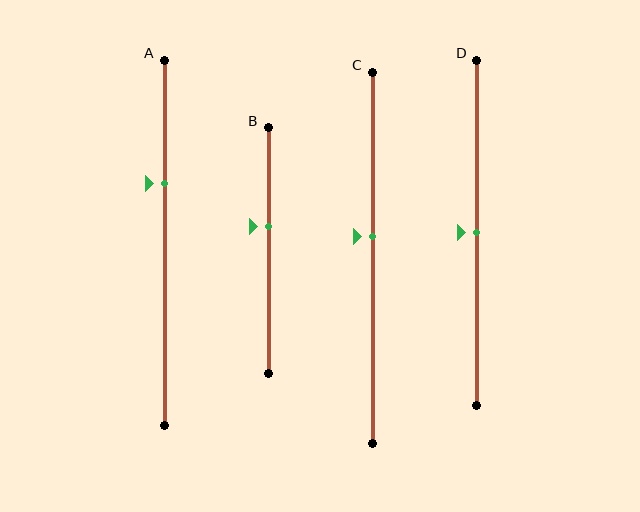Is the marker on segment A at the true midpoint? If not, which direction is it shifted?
No, the marker on segment A is shifted upward by about 16% of the segment length.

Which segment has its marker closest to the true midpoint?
Segment D has its marker closest to the true midpoint.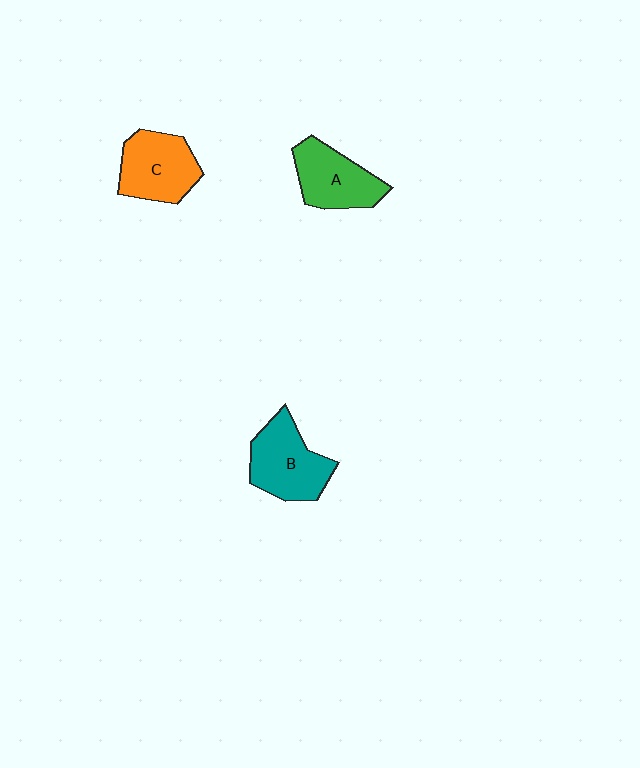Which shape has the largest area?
Shape B (teal).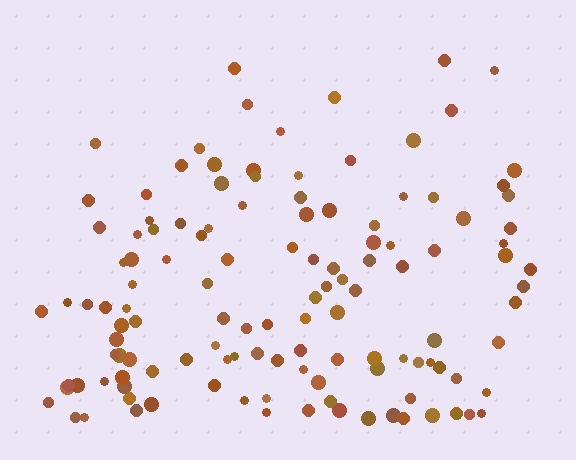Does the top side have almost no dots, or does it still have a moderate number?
Still a moderate number, just noticeably fewer than the bottom.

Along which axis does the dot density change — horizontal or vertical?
Vertical.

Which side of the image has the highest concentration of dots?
The bottom.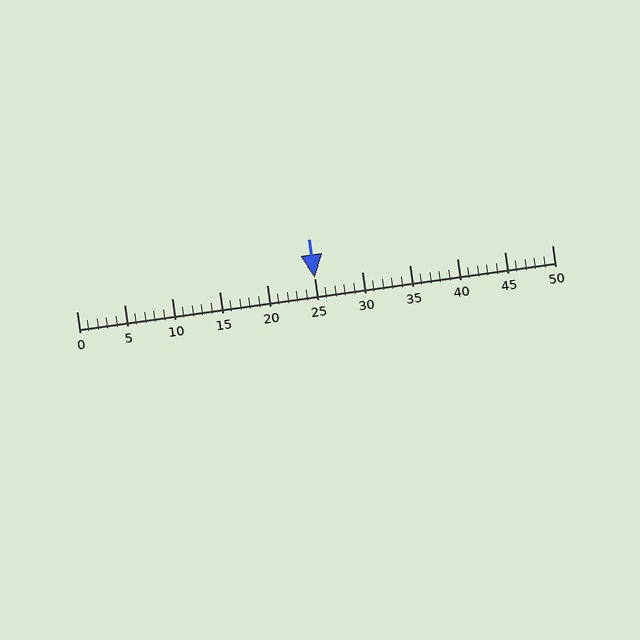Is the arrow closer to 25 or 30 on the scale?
The arrow is closer to 25.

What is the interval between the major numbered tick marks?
The major tick marks are spaced 5 units apart.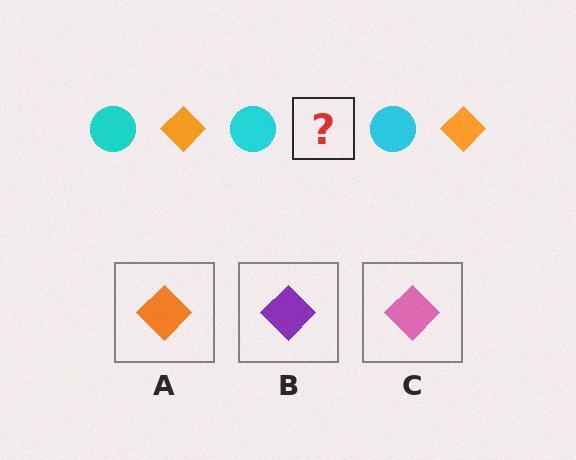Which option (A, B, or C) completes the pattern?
A.